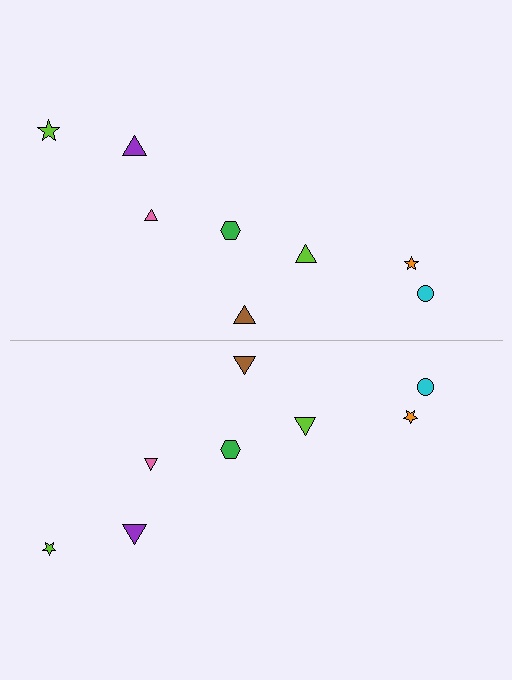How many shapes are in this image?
There are 16 shapes in this image.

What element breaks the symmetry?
The lime star on the bottom side has a different size than its mirror counterpart.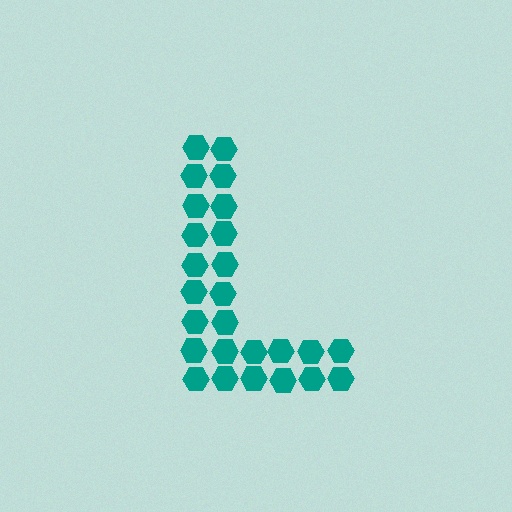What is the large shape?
The large shape is the letter L.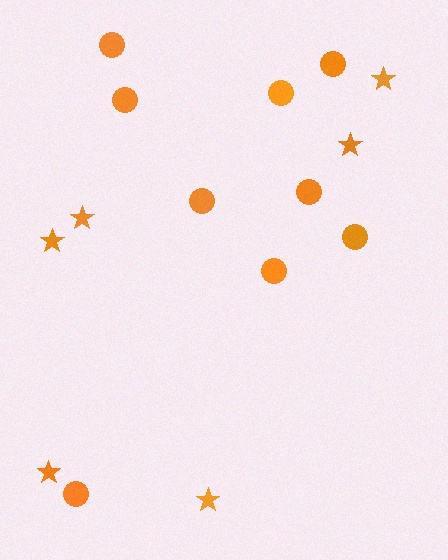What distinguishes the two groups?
There are 2 groups: one group of circles (9) and one group of stars (6).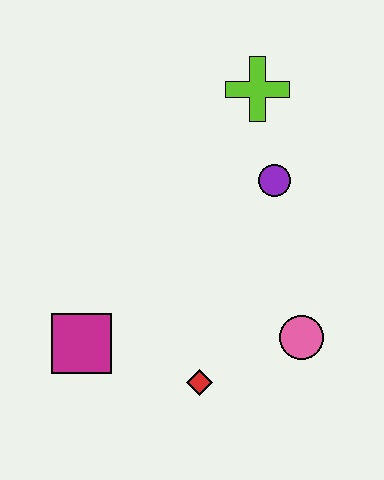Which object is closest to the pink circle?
The red diamond is closest to the pink circle.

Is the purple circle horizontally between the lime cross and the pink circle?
Yes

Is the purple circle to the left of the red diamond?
No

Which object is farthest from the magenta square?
The lime cross is farthest from the magenta square.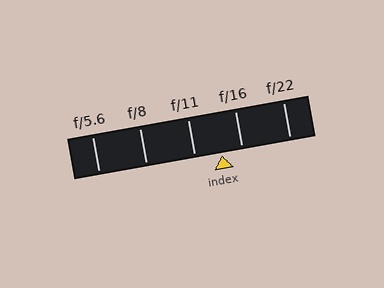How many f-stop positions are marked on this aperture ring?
There are 5 f-stop positions marked.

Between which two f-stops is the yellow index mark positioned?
The index mark is between f/11 and f/16.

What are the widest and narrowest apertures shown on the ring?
The widest aperture shown is f/5.6 and the narrowest is f/22.